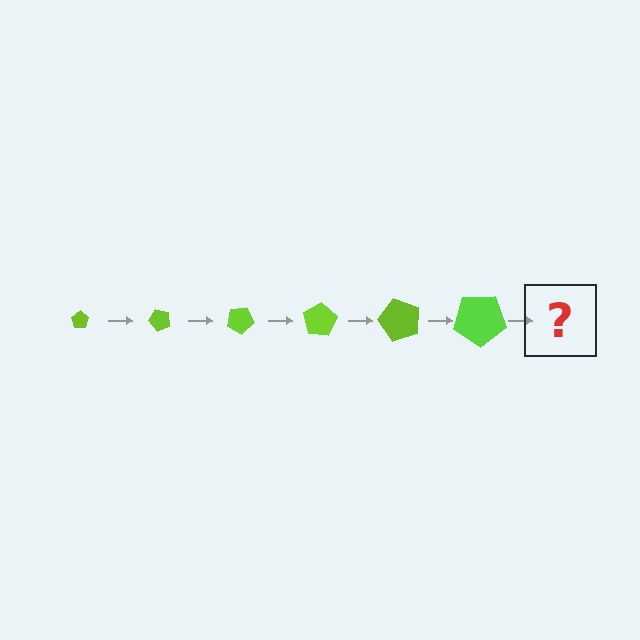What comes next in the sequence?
The next element should be a pentagon, larger than the previous one and rotated 300 degrees from the start.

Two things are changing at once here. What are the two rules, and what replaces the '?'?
The two rules are that the pentagon grows larger each step and it rotates 50 degrees each step. The '?' should be a pentagon, larger than the previous one and rotated 300 degrees from the start.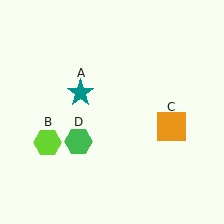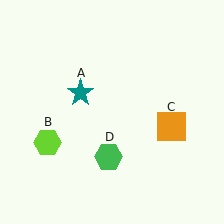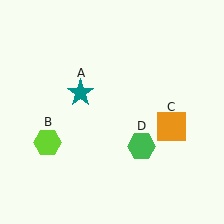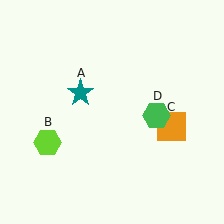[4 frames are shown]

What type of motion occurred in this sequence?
The green hexagon (object D) rotated counterclockwise around the center of the scene.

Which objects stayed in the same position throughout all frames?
Teal star (object A) and lime hexagon (object B) and orange square (object C) remained stationary.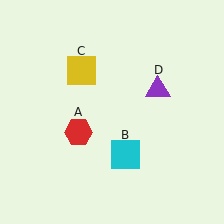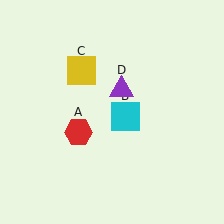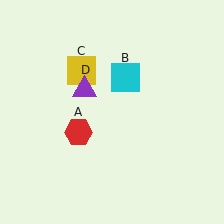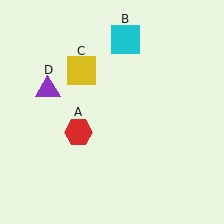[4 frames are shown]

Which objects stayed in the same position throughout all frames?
Red hexagon (object A) and yellow square (object C) remained stationary.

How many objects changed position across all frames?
2 objects changed position: cyan square (object B), purple triangle (object D).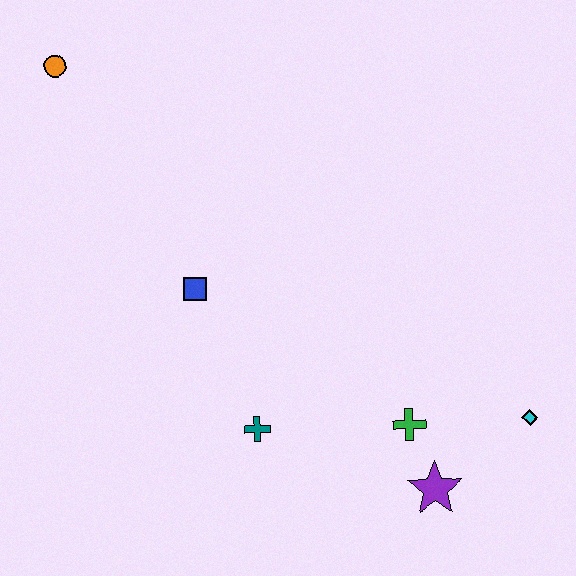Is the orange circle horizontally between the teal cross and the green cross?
No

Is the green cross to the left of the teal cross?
No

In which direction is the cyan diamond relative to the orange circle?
The cyan diamond is to the right of the orange circle.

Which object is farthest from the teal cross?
The orange circle is farthest from the teal cross.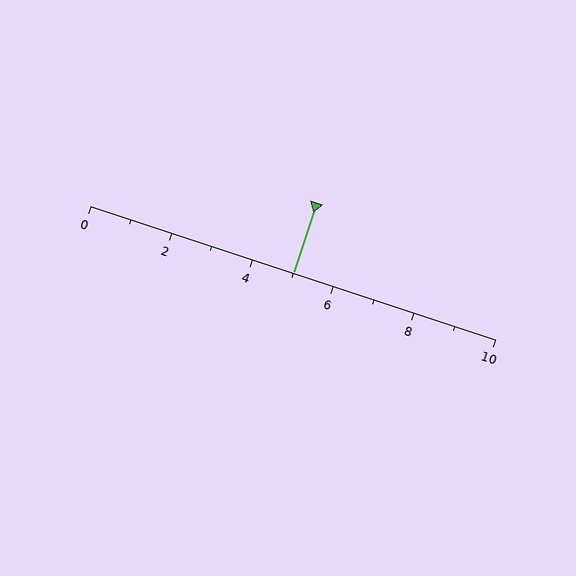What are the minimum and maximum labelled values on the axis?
The axis runs from 0 to 10.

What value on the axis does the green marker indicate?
The marker indicates approximately 5.